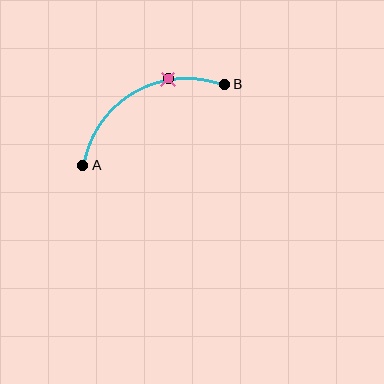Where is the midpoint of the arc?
The arc midpoint is the point on the curve farthest from the straight line joining A and B. It sits above that line.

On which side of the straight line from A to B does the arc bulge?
The arc bulges above the straight line connecting A and B.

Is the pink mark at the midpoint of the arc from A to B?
No. The pink mark lies on the arc but is closer to endpoint B. The arc midpoint would be at the point on the curve equidistant along the arc from both A and B.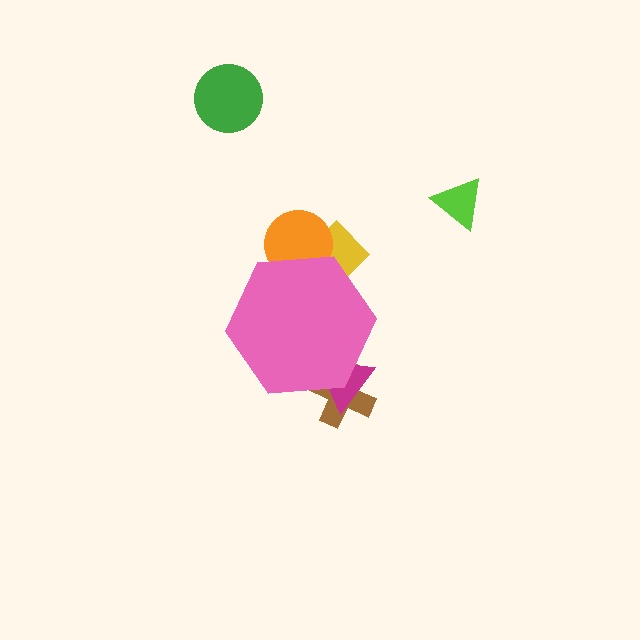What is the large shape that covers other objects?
A pink hexagon.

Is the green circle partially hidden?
No, the green circle is fully visible.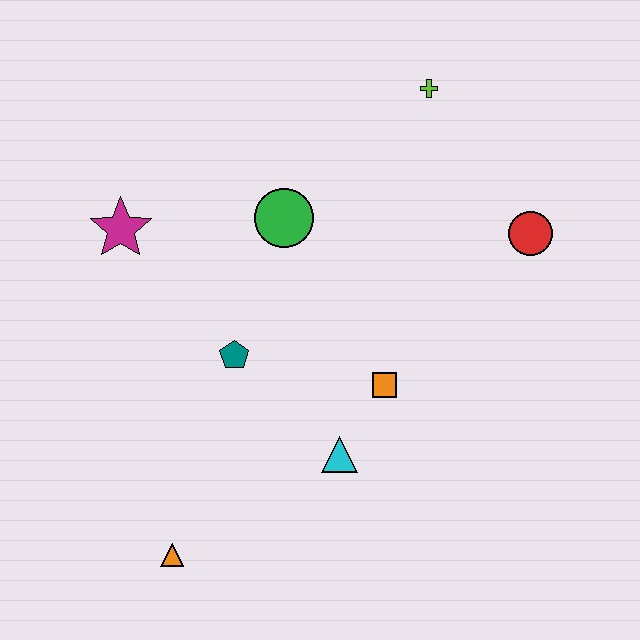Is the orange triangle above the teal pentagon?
No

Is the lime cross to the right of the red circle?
No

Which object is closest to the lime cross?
The red circle is closest to the lime cross.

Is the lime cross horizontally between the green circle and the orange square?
No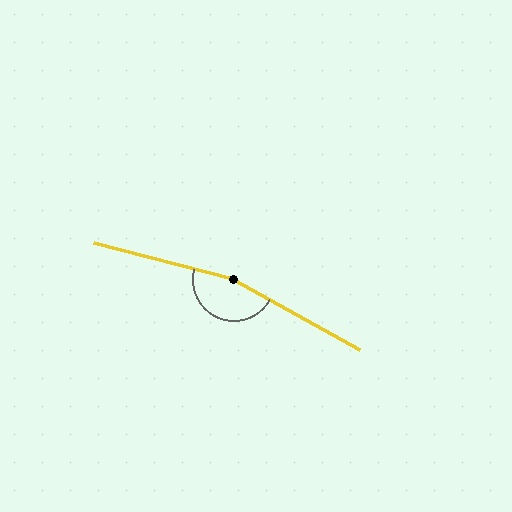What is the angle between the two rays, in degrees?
Approximately 165 degrees.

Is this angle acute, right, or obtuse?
It is obtuse.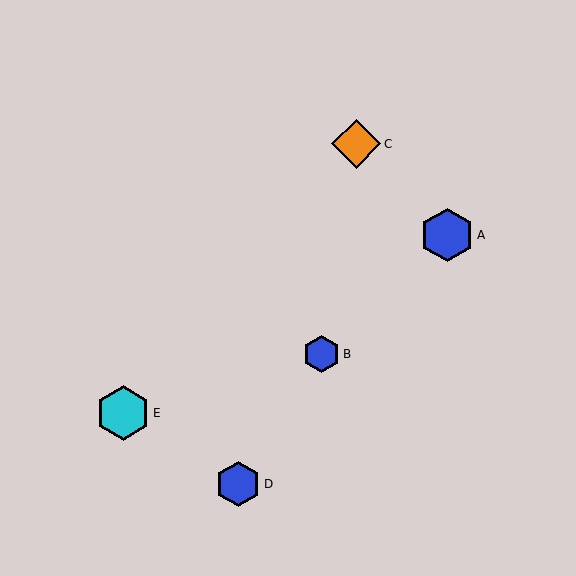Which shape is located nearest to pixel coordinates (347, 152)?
The orange diamond (labeled C) at (356, 144) is nearest to that location.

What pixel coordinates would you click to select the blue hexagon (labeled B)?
Click at (321, 354) to select the blue hexagon B.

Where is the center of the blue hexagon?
The center of the blue hexagon is at (447, 235).